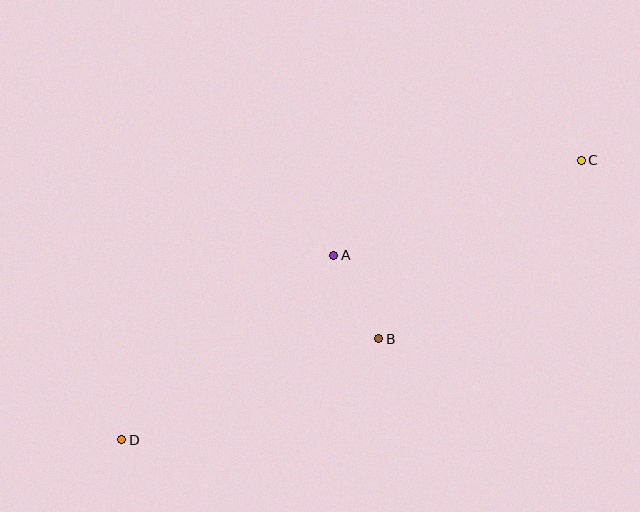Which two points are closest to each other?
Points A and B are closest to each other.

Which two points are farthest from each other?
Points C and D are farthest from each other.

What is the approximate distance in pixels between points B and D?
The distance between B and D is approximately 276 pixels.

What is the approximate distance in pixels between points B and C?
The distance between B and C is approximately 270 pixels.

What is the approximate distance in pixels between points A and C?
The distance between A and C is approximately 265 pixels.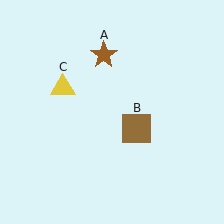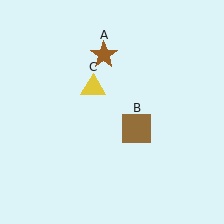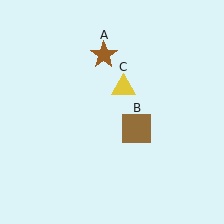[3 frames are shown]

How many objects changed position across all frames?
1 object changed position: yellow triangle (object C).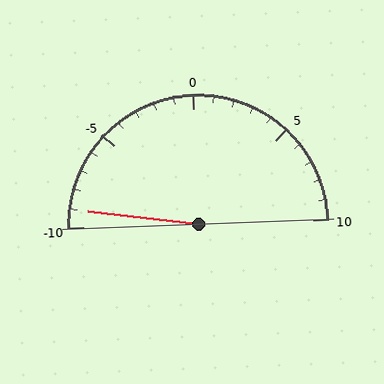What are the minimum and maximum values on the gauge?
The gauge ranges from -10 to 10.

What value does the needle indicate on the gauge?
The needle indicates approximately -9.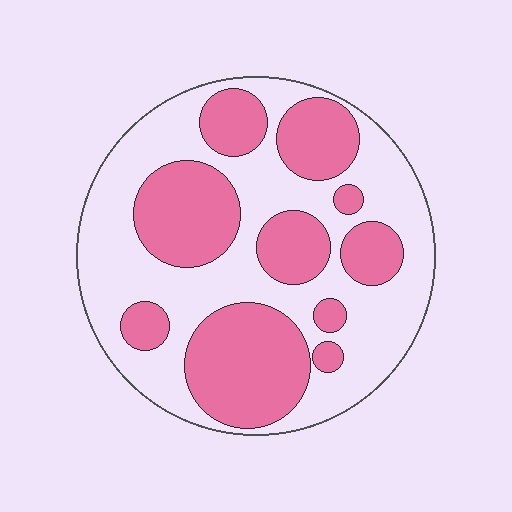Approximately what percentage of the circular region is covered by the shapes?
Approximately 40%.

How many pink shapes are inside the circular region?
10.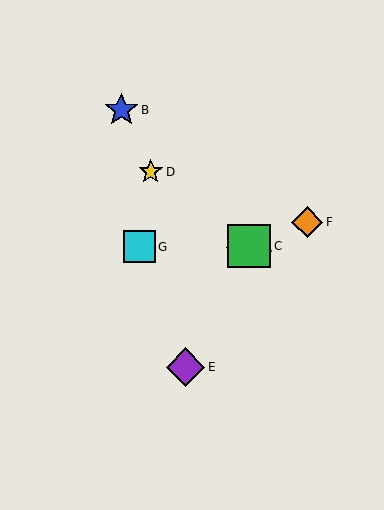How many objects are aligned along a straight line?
3 objects (A, C, F) are aligned along a straight line.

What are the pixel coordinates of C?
Object C is at (249, 246).